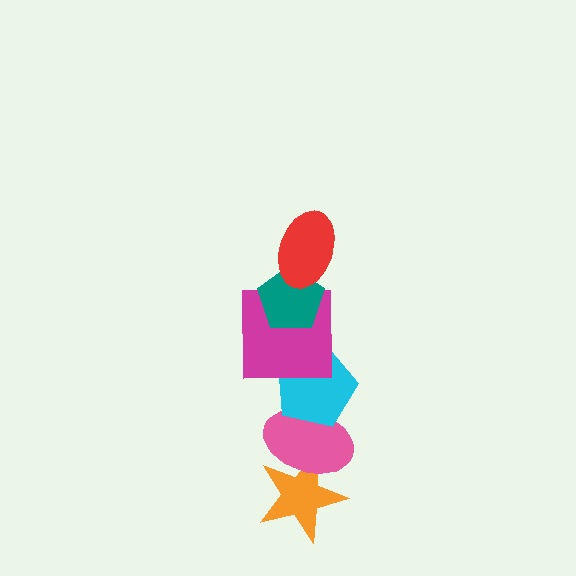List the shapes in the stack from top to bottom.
From top to bottom: the red ellipse, the teal pentagon, the magenta square, the cyan pentagon, the pink ellipse, the orange star.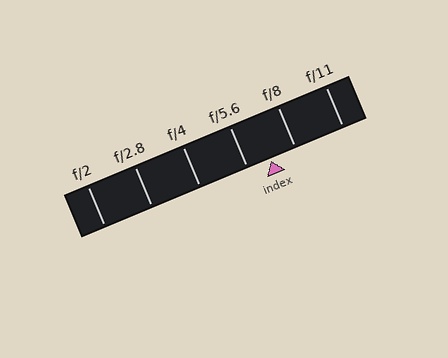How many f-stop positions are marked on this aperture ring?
There are 6 f-stop positions marked.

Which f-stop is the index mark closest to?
The index mark is closest to f/5.6.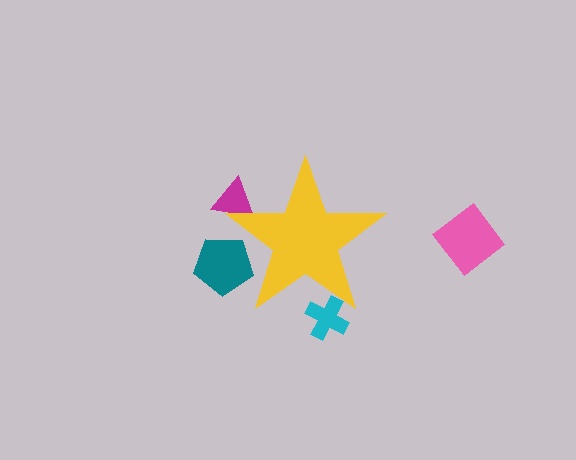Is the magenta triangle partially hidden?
Yes, the magenta triangle is partially hidden behind the yellow star.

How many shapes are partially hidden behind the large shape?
3 shapes are partially hidden.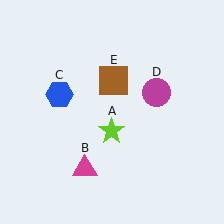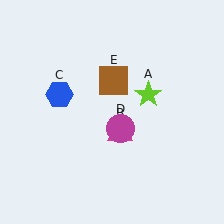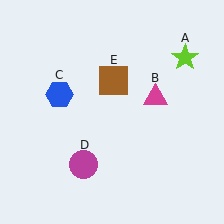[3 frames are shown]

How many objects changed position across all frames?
3 objects changed position: lime star (object A), magenta triangle (object B), magenta circle (object D).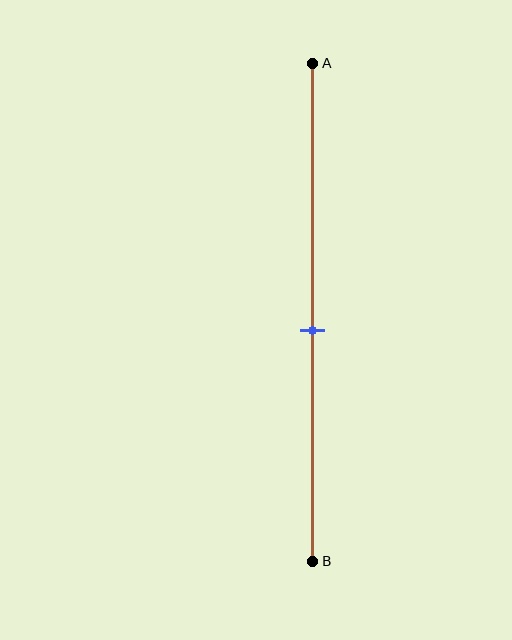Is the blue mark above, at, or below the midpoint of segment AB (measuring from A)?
The blue mark is below the midpoint of segment AB.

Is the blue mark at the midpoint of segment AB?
No, the mark is at about 55% from A, not at the 50% midpoint.